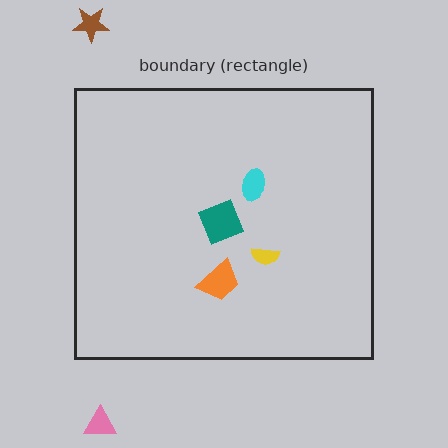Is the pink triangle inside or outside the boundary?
Outside.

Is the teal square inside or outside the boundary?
Inside.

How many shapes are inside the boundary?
4 inside, 2 outside.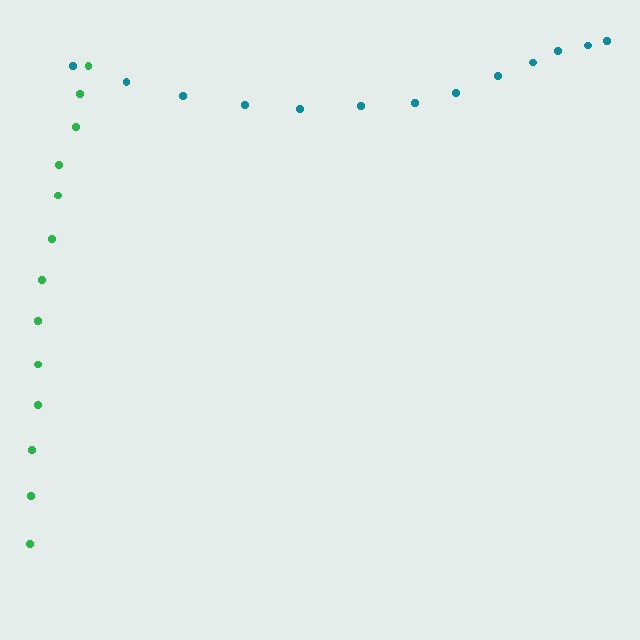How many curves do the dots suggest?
There are 2 distinct paths.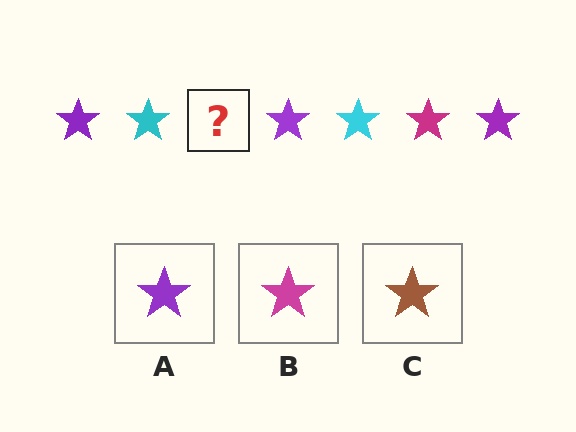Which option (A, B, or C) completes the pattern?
B.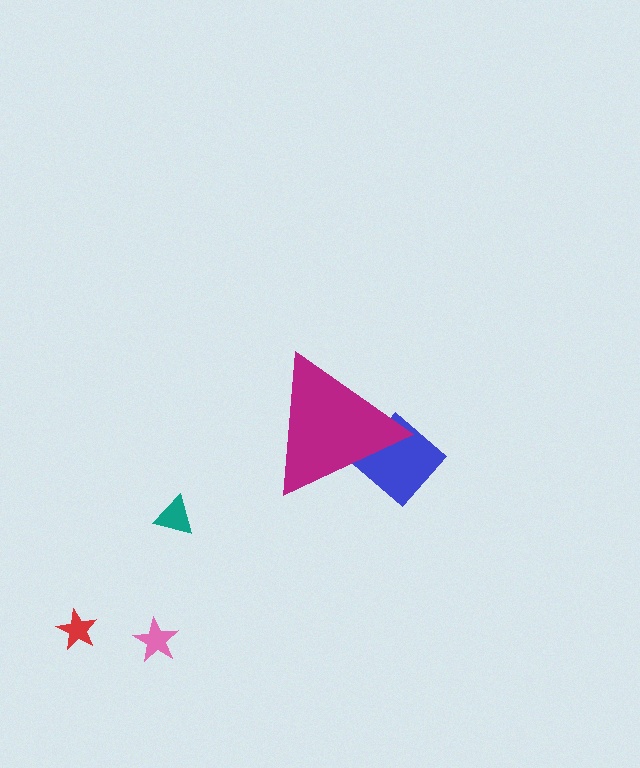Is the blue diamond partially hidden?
Yes, the blue diamond is partially hidden behind the magenta triangle.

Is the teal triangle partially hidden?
No, the teal triangle is fully visible.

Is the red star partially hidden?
No, the red star is fully visible.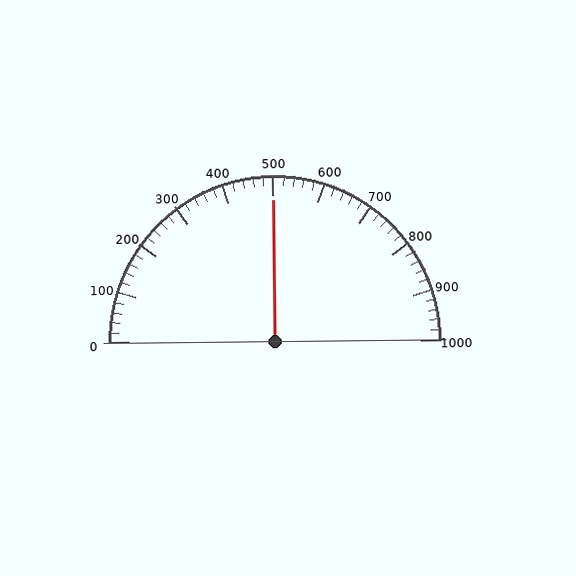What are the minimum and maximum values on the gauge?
The gauge ranges from 0 to 1000.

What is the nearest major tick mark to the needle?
The nearest major tick mark is 500.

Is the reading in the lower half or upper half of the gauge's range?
The reading is in the upper half of the range (0 to 1000).